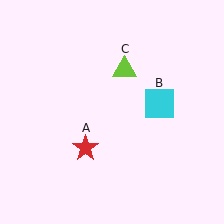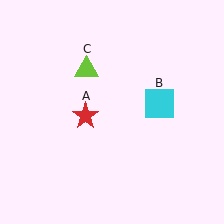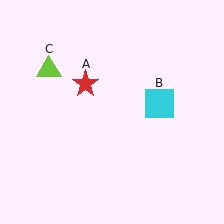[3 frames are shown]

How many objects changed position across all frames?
2 objects changed position: red star (object A), lime triangle (object C).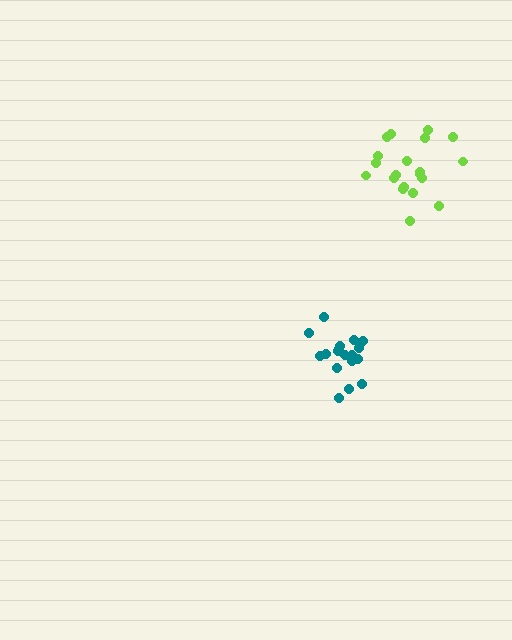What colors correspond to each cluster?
The clusters are colored: lime, teal.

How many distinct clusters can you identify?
There are 2 distinct clusters.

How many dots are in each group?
Group 1: 20 dots, Group 2: 18 dots (38 total).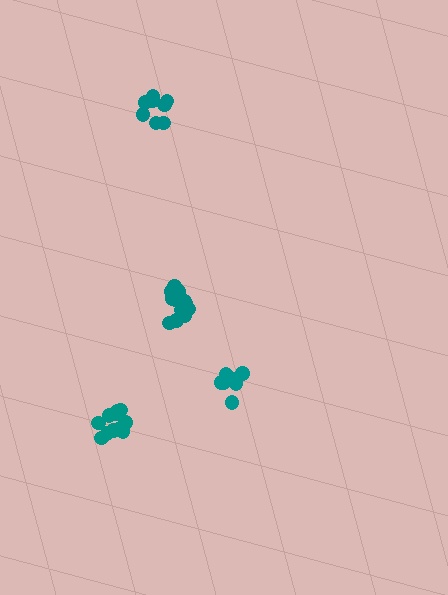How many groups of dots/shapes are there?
There are 4 groups.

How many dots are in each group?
Group 1: 12 dots, Group 2: 12 dots, Group 3: 8 dots, Group 4: 8 dots (40 total).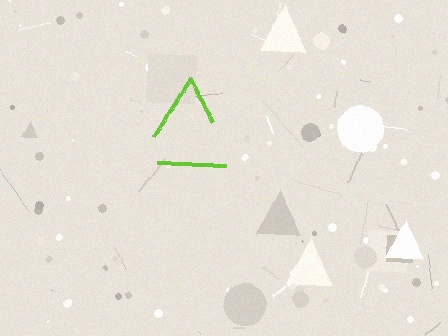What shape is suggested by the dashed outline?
The dashed outline suggests a triangle.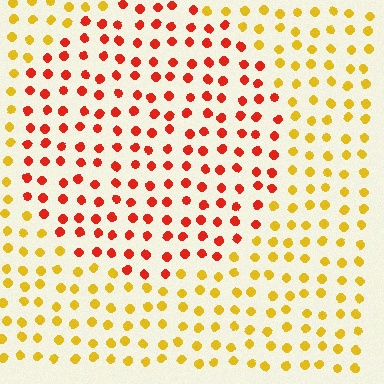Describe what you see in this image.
The image is filled with small yellow elements in a uniform arrangement. A circle-shaped region is visible where the elements are tinted to a slightly different hue, forming a subtle color boundary.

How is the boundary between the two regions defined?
The boundary is defined purely by a slight shift in hue (about 46 degrees). Spacing, size, and orientation are identical on both sides.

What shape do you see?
I see a circle.